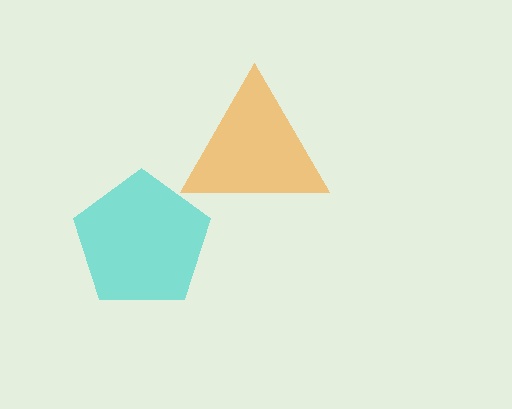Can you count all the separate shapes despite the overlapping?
Yes, there are 2 separate shapes.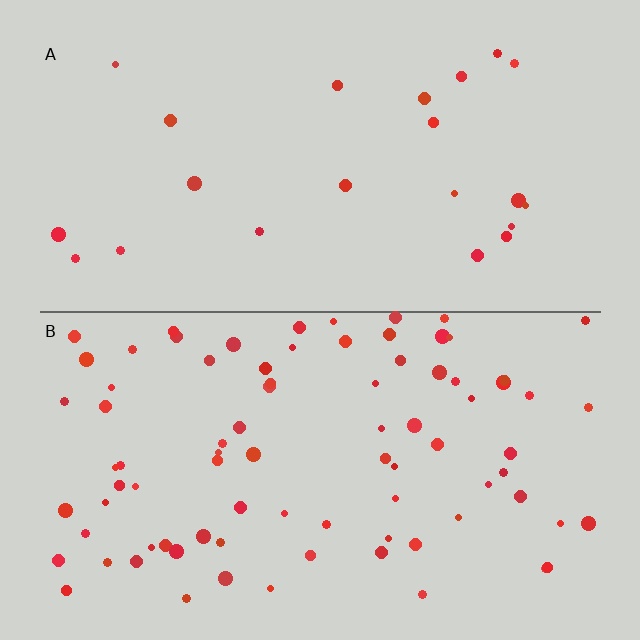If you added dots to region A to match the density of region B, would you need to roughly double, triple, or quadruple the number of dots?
Approximately quadruple.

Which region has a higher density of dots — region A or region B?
B (the bottom).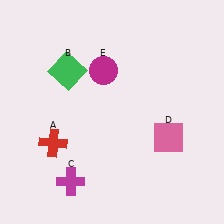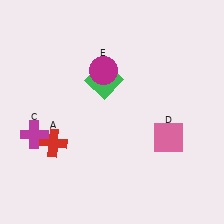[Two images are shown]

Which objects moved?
The objects that moved are: the green square (B), the magenta cross (C).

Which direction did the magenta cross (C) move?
The magenta cross (C) moved up.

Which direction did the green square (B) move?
The green square (B) moved right.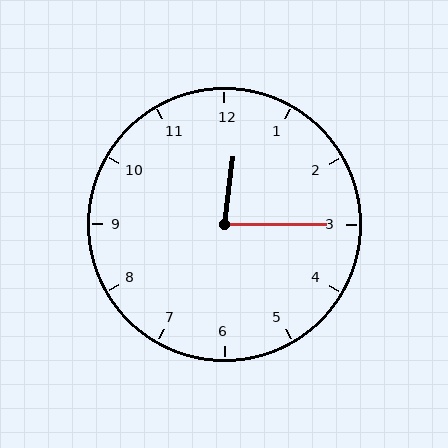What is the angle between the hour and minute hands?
Approximately 82 degrees.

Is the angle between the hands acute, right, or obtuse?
It is acute.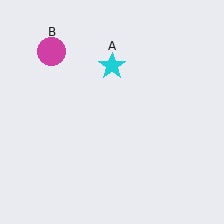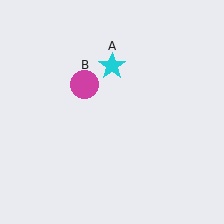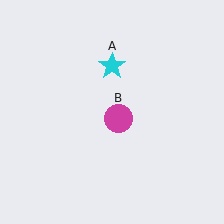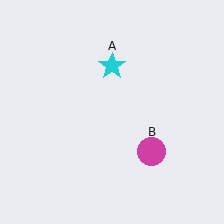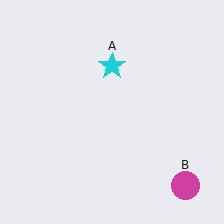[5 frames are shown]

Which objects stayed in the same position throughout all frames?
Cyan star (object A) remained stationary.